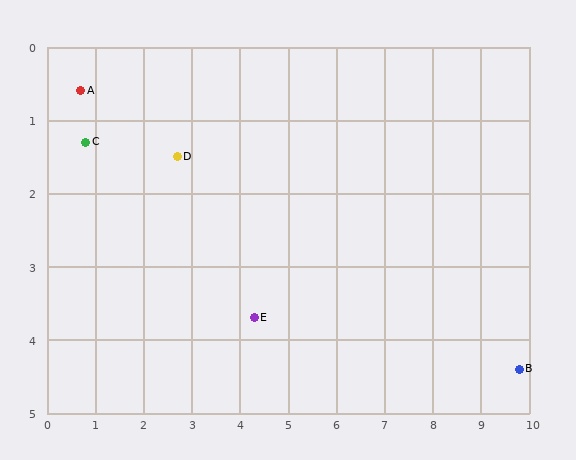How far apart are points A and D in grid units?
Points A and D are about 2.2 grid units apart.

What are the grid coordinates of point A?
Point A is at approximately (0.7, 0.6).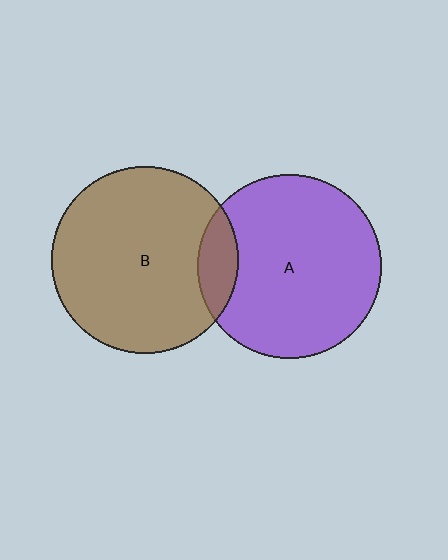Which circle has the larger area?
Circle B (brown).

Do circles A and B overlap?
Yes.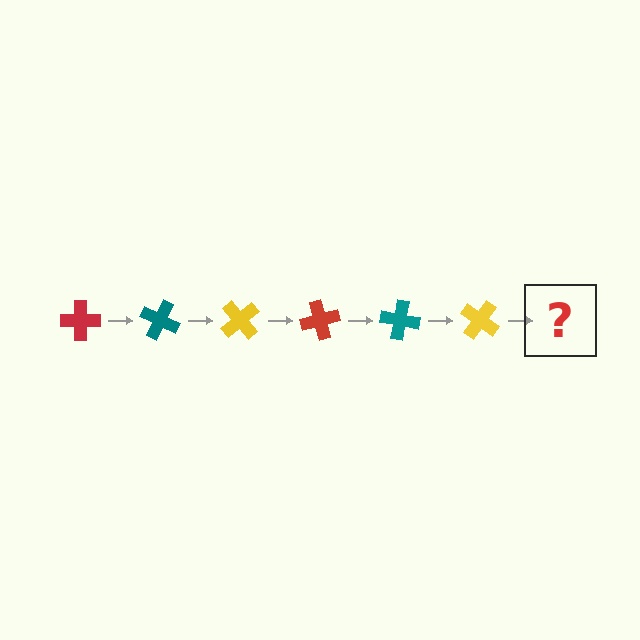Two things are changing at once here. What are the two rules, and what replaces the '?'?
The two rules are that it rotates 25 degrees each step and the color cycles through red, teal, and yellow. The '?' should be a red cross, rotated 150 degrees from the start.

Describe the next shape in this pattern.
It should be a red cross, rotated 150 degrees from the start.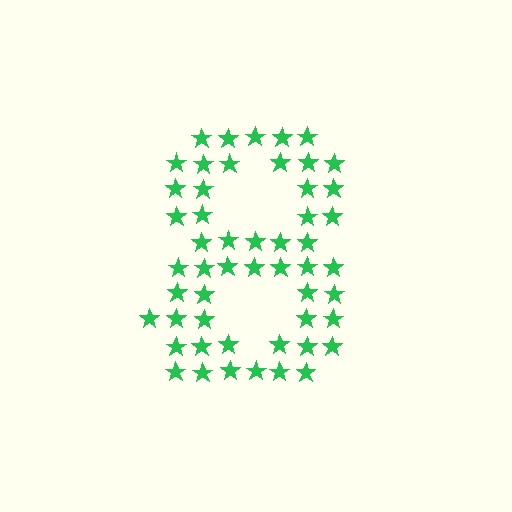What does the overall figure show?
The overall figure shows the digit 8.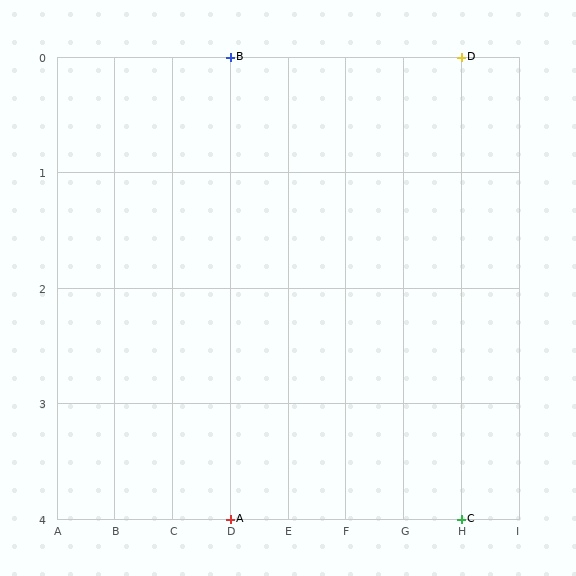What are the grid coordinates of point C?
Point C is at grid coordinates (H, 4).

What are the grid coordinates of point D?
Point D is at grid coordinates (H, 0).